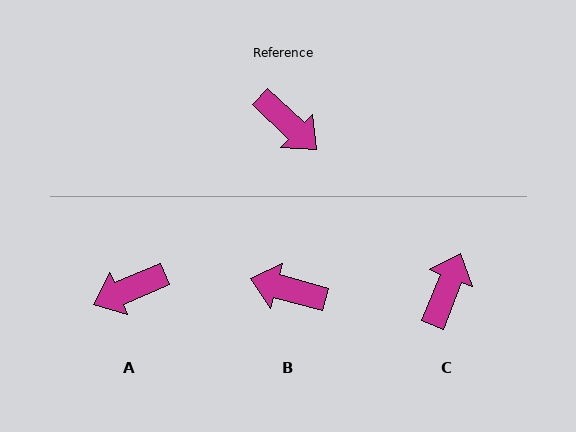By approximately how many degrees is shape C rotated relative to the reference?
Approximately 112 degrees counter-clockwise.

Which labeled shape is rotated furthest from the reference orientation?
B, about 152 degrees away.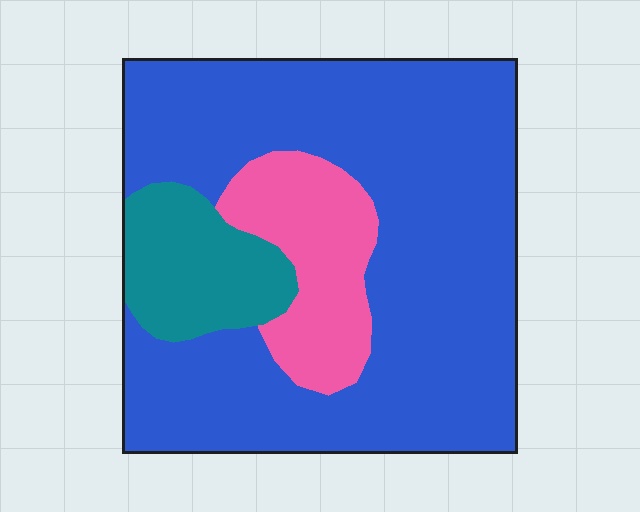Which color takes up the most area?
Blue, at roughly 70%.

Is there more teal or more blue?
Blue.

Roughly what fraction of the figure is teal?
Teal takes up about one eighth (1/8) of the figure.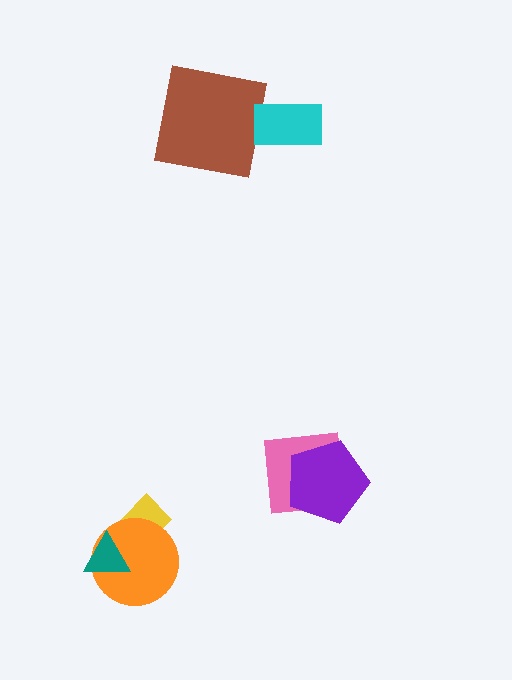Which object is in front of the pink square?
The purple pentagon is in front of the pink square.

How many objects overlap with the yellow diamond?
1 object overlaps with the yellow diamond.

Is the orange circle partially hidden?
Yes, it is partially covered by another shape.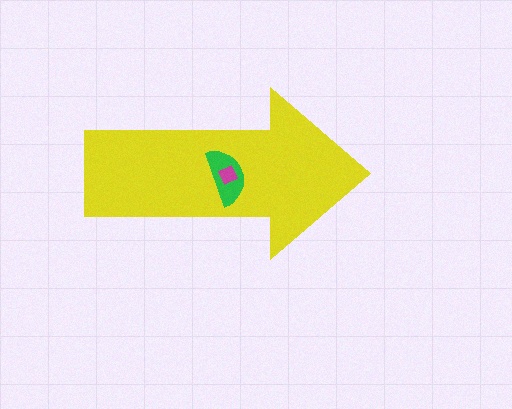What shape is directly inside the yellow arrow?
The green semicircle.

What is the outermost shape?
The yellow arrow.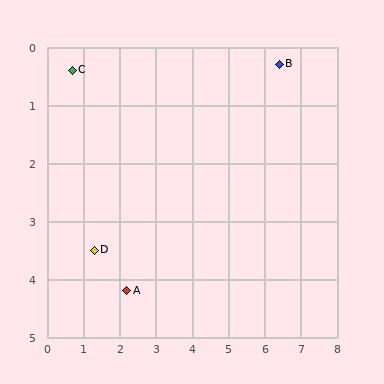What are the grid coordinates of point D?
Point D is at approximately (1.3, 3.5).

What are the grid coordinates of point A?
Point A is at approximately (2.2, 4.2).